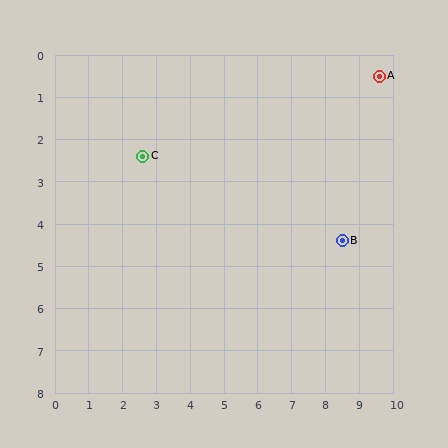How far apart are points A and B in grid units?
Points A and B are about 4.1 grid units apart.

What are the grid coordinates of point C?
Point C is at approximately (2.6, 2.4).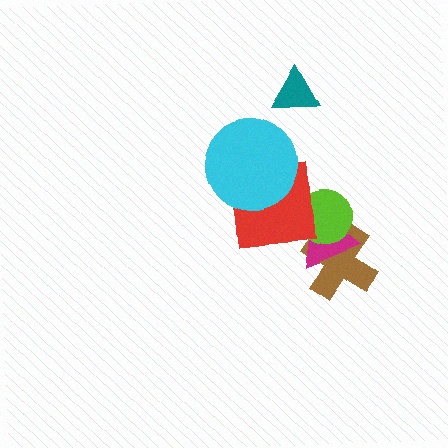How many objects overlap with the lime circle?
3 objects overlap with the lime circle.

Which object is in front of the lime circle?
The red square is in front of the lime circle.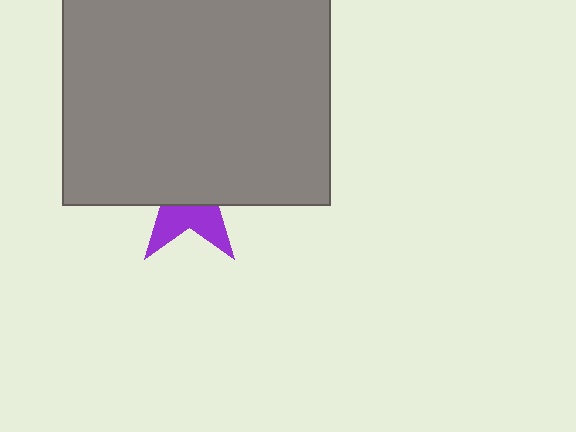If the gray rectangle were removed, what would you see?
You would see the complete purple star.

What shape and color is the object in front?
The object in front is a gray rectangle.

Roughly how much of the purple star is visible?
A small part of it is visible (roughly 38%).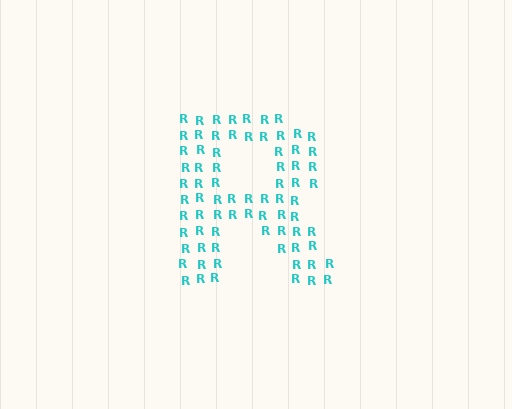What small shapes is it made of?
It is made of small letter R's.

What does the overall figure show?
The overall figure shows the letter R.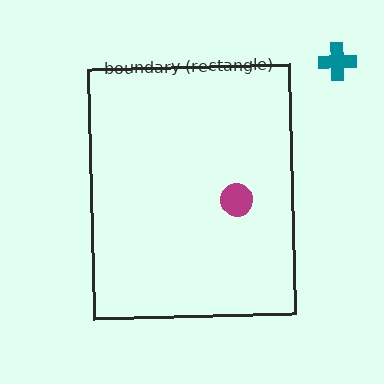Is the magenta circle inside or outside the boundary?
Inside.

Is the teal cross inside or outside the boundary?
Outside.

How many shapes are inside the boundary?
1 inside, 1 outside.